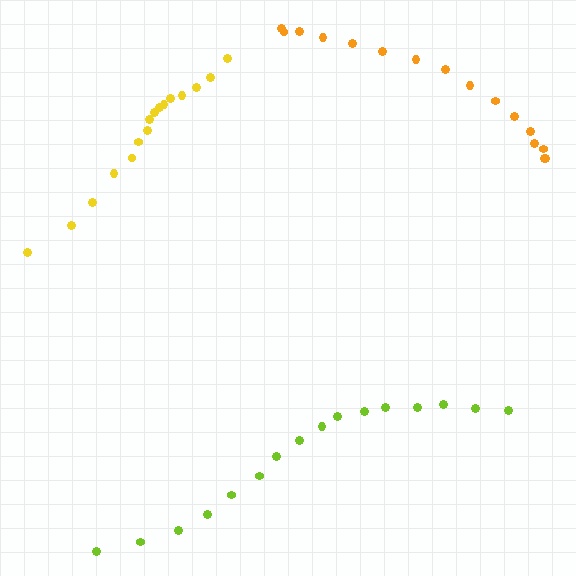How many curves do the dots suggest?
There are 3 distinct paths.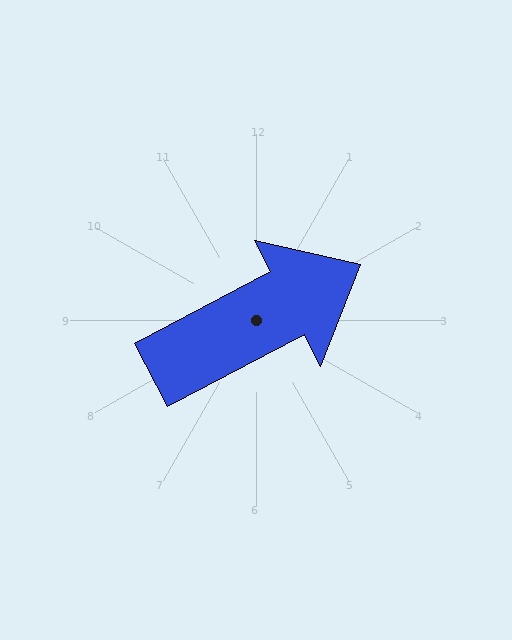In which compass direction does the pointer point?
Northeast.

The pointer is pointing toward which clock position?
Roughly 2 o'clock.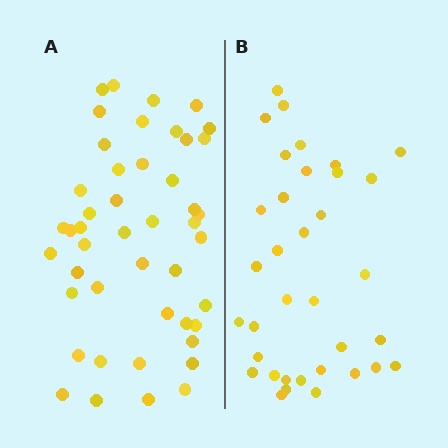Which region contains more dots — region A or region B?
Region A (the left region) has more dots.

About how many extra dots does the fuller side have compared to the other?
Region A has roughly 12 or so more dots than region B.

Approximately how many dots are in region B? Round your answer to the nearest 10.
About 40 dots. (The exact count is 35, which rounds to 40.)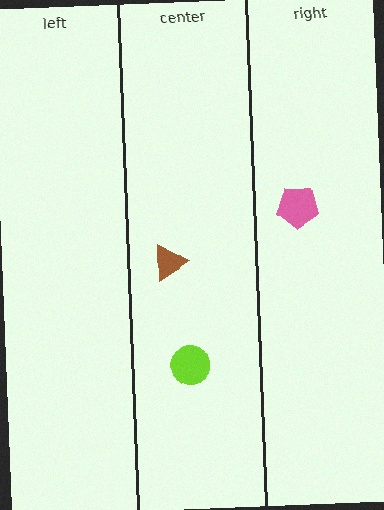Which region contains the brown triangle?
The center region.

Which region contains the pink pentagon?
The right region.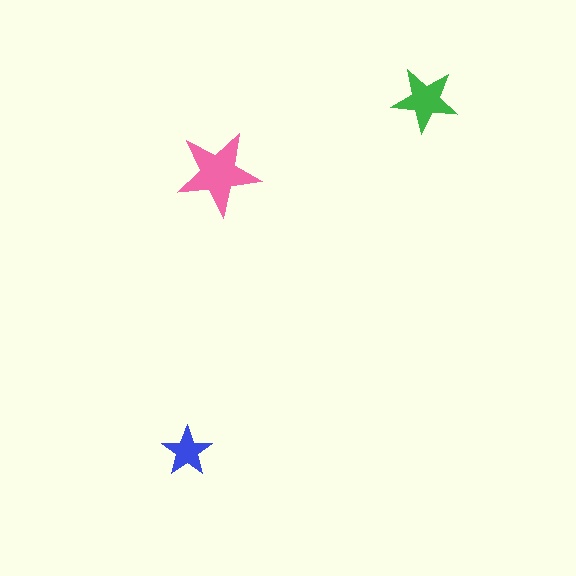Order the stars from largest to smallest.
the pink one, the green one, the blue one.